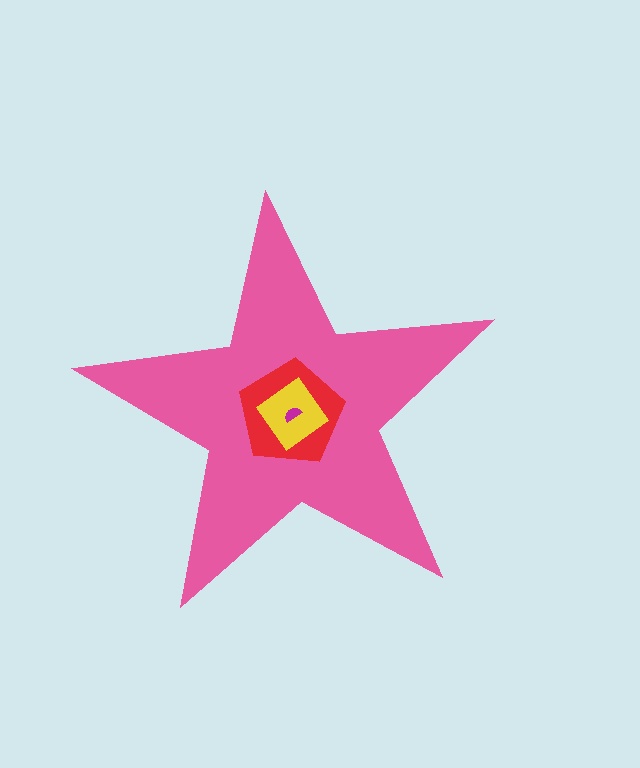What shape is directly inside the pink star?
The red pentagon.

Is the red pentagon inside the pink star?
Yes.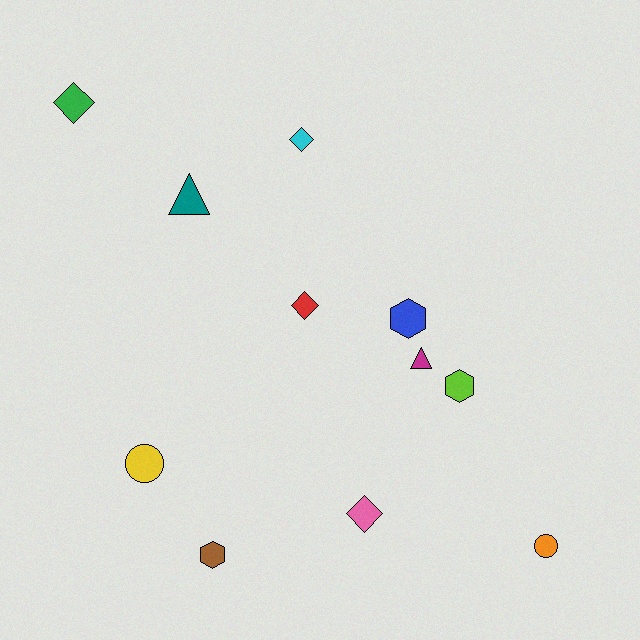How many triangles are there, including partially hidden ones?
There are 2 triangles.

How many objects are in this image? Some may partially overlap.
There are 11 objects.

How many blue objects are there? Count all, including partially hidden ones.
There is 1 blue object.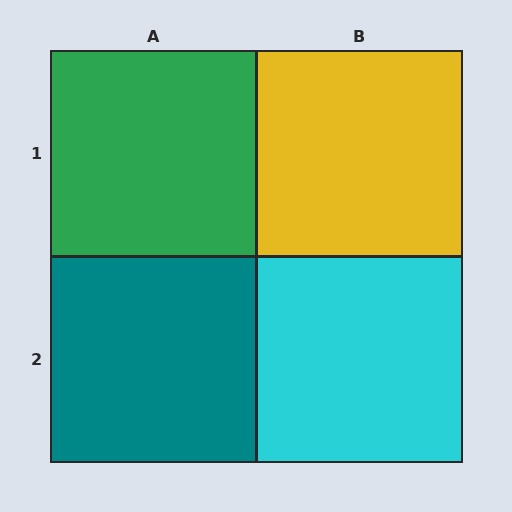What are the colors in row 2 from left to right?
Teal, cyan.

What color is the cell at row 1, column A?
Green.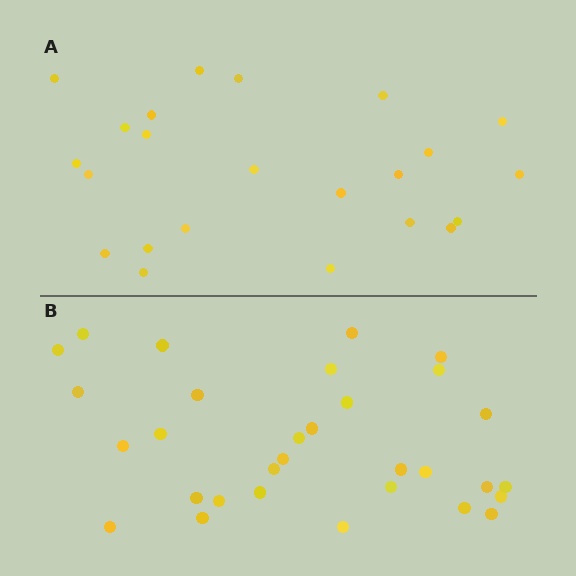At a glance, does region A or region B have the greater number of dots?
Region B (the bottom region) has more dots.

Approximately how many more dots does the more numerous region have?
Region B has roughly 8 or so more dots than region A.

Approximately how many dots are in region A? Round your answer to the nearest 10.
About 20 dots. (The exact count is 23, which rounds to 20.)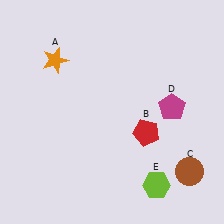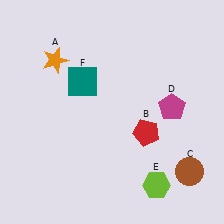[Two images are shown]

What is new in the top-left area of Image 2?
A teal square (F) was added in the top-left area of Image 2.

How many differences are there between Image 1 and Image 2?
There is 1 difference between the two images.